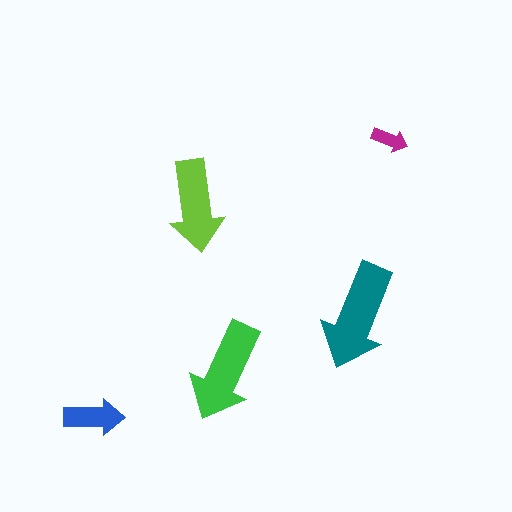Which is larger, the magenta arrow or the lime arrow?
The lime one.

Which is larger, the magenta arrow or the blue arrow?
The blue one.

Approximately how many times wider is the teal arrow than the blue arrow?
About 2 times wider.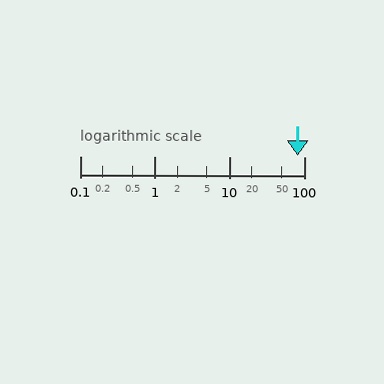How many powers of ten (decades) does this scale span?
The scale spans 3 decades, from 0.1 to 100.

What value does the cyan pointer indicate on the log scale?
The pointer indicates approximately 81.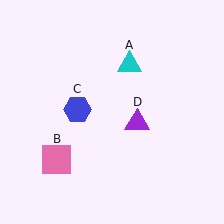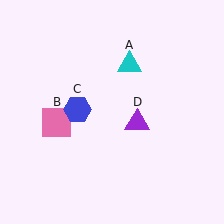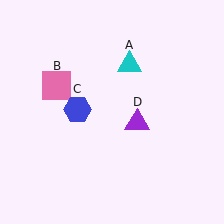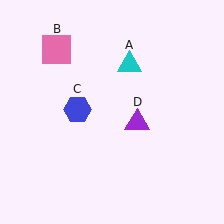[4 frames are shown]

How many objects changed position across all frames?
1 object changed position: pink square (object B).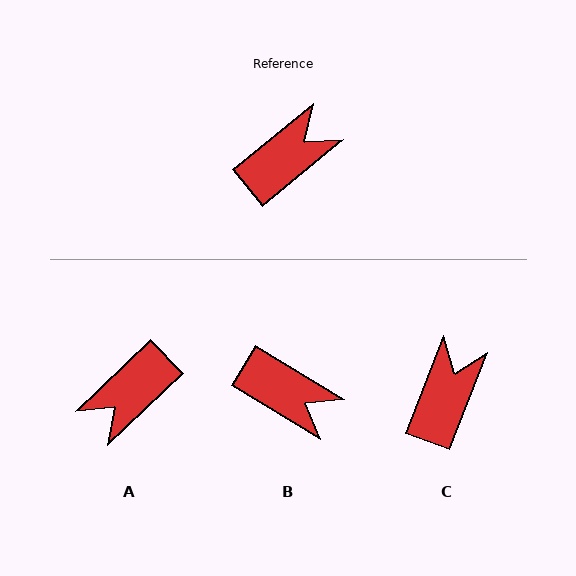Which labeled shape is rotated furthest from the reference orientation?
A, about 176 degrees away.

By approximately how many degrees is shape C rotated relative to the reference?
Approximately 29 degrees counter-clockwise.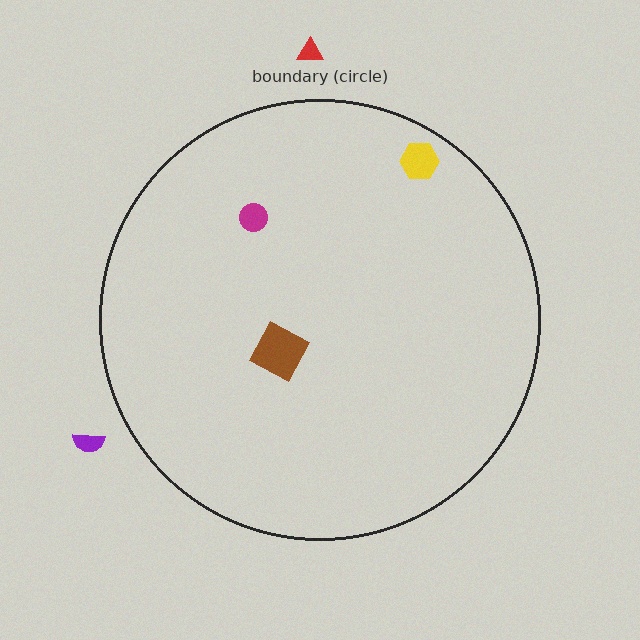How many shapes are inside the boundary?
3 inside, 2 outside.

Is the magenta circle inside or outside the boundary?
Inside.